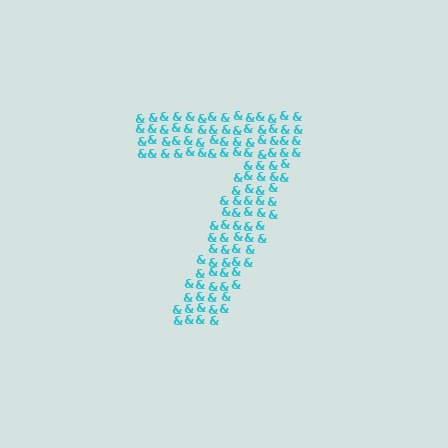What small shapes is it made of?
It is made of small ampersands.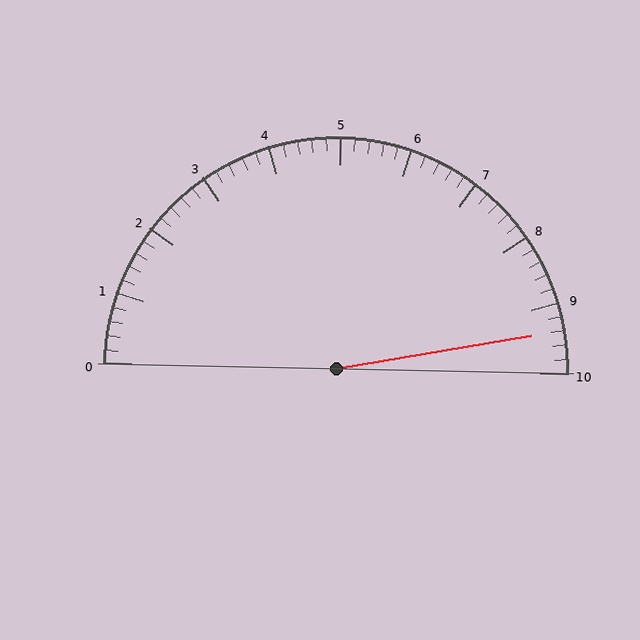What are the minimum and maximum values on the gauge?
The gauge ranges from 0 to 10.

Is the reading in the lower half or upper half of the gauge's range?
The reading is in the upper half of the range (0 to 10).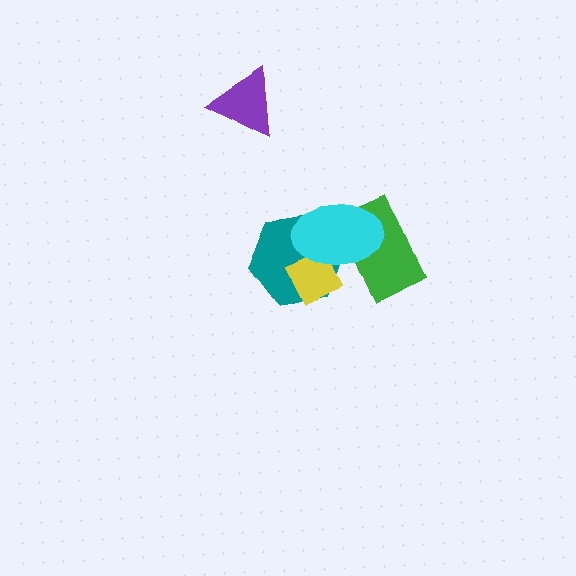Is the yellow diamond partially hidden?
Yes, it is partially covered by another shape.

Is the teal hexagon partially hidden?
Yes, it is partially covered by another shape.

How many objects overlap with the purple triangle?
0 objects overlap with the purple triangle.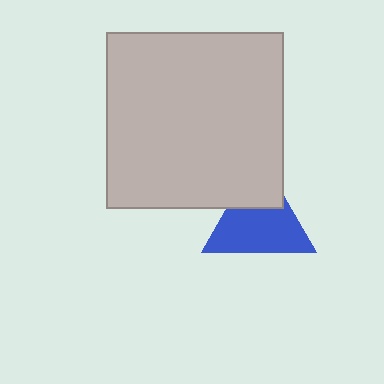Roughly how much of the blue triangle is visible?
Most of it is visible (roughly 69%).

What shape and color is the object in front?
The object in front is a light gray square.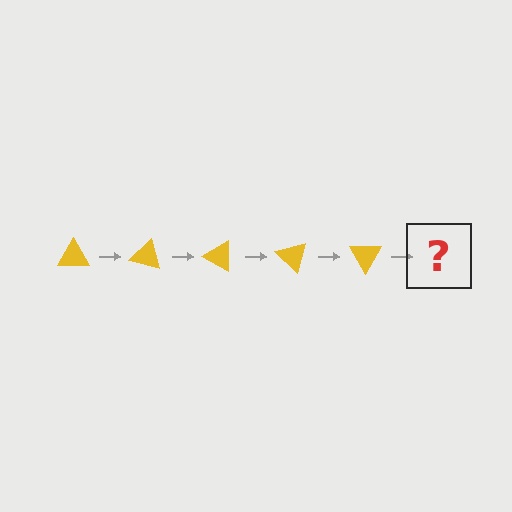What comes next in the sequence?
The next element should be a yellow triangle rotated 75 degrees.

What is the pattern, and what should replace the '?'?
The pattern is that the triangle rotates 15 degrees each step. The '?' should be a yellow triangle rotated 75 degrees.